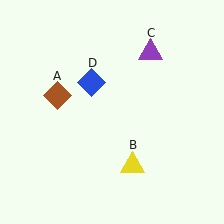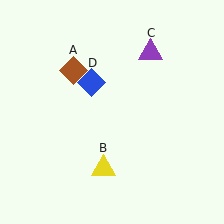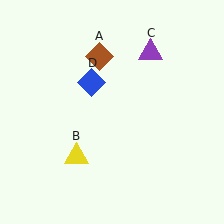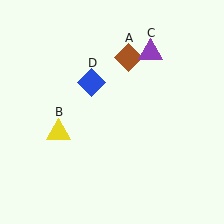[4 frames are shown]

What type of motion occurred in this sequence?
The brown diamond (object A), yellow triangle (object B) rotated clockwise around the center of the scene.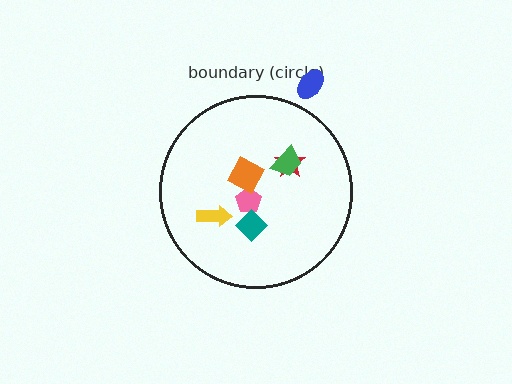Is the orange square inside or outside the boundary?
Inside.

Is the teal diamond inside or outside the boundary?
Inside.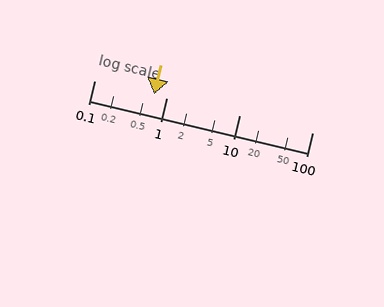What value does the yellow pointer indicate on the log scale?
The pointer indicates approximately 0.67.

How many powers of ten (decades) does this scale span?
The scale spans 3 decades, from 0.1 to 100.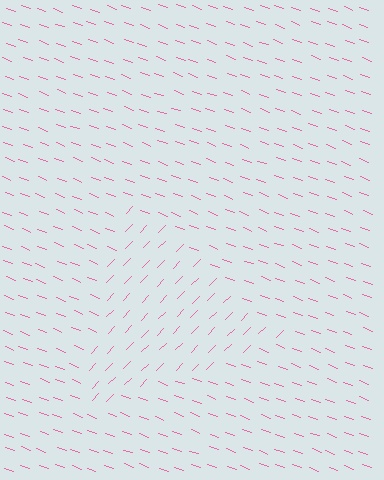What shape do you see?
I see a triangle.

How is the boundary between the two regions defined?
The boundary is defined purely by a change in line orientation (approximately 66 degrees difference). All lines are the same color and thickness.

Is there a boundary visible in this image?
Yes, there is a texture boundary formed by a change in line orientation.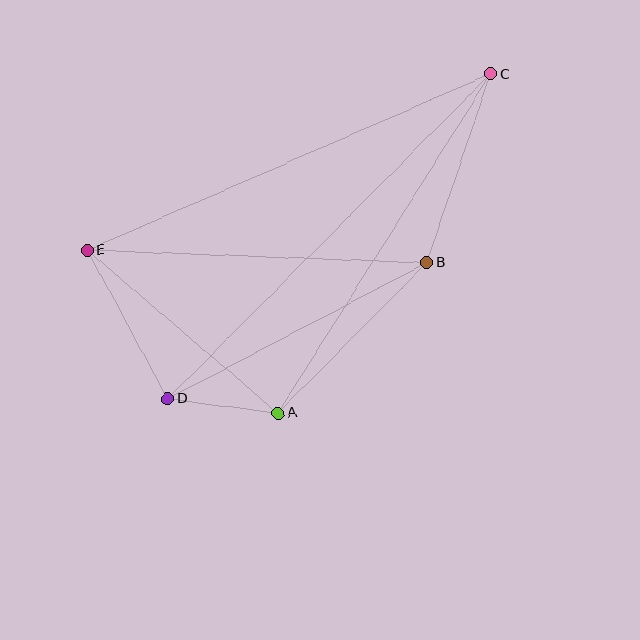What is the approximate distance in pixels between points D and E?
The distance between D and E is approximately 169 pixels.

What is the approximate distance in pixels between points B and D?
The distance between B and D is approximately 292 pixels.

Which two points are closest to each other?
Points A and D are closest to each other.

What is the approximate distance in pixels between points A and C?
The distance between A and C is approximately 400 pixels.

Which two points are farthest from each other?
Points C and D are farthest from each other.